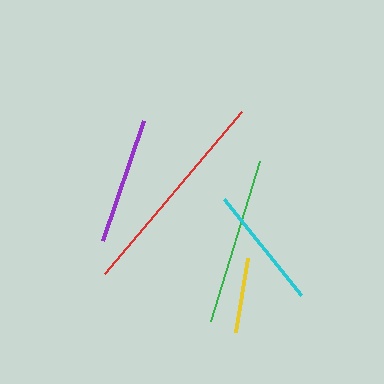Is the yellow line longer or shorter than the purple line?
The purple line is longer than the yellow line.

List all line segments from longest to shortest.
From longest to shortest: red, green, purple, cyan, yellow.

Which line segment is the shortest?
The yellow line is the shortest at approximately 74 pixels.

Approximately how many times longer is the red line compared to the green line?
The red line is approximately 1.3 times the length of the green line.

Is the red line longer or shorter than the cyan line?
The red line is longer than the cyan line.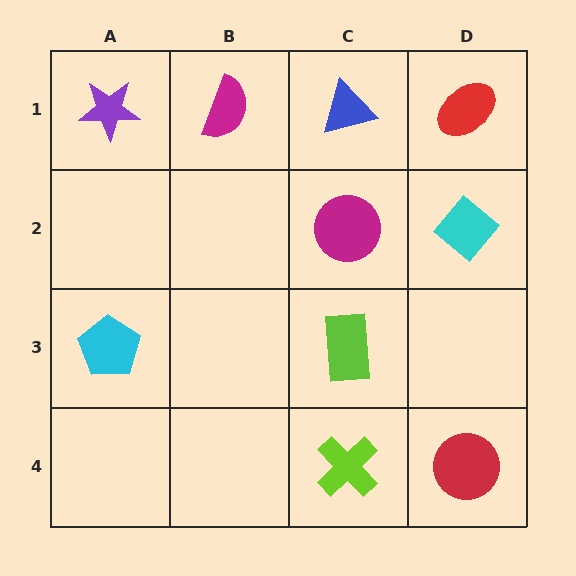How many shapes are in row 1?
4 shapes.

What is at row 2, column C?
A magenta circle.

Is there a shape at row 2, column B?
No, that cell is empty.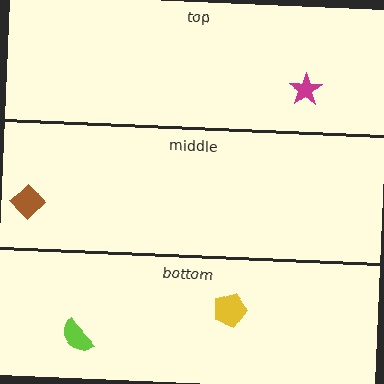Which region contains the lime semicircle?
The bottom region.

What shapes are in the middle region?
The brown diamond.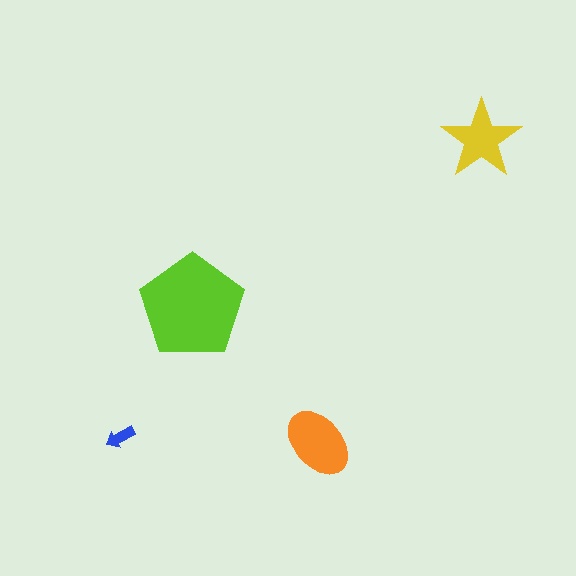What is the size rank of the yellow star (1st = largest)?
3rd.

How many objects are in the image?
There are 4 objects in the image.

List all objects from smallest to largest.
The blue arrow, the yellow star, the orange ellipse, the lime pentagon.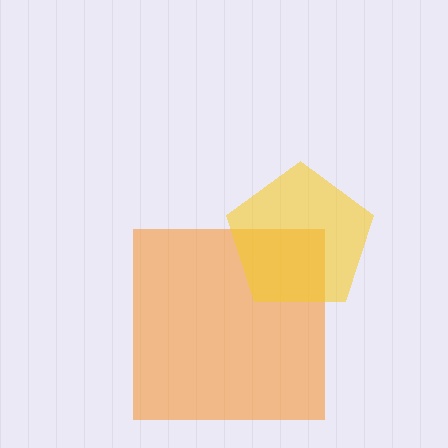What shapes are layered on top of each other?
The layered shapes are: an orange square, a yellow pentagon.